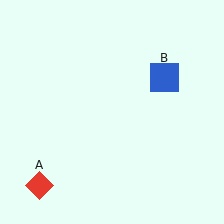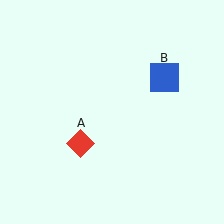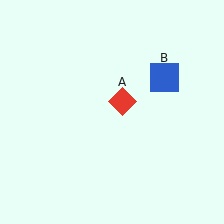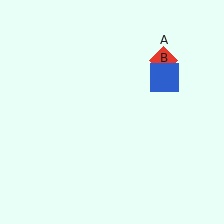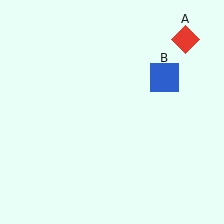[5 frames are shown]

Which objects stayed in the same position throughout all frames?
Blue square (object B) remained stationary.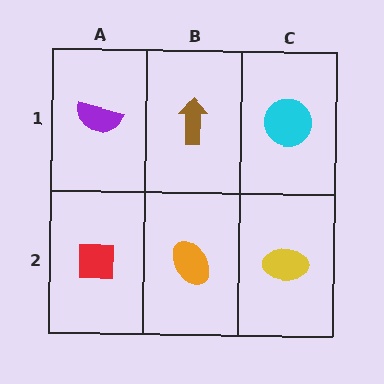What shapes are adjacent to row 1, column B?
An orange ellipse (row 2, column B), a purple semicircle (row 1, column A), a cyan circle (row 1, column C).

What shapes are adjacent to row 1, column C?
A yellow ellipse (row 2, column C), a brown arrow (row 1, column B).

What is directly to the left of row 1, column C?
A brown arrow.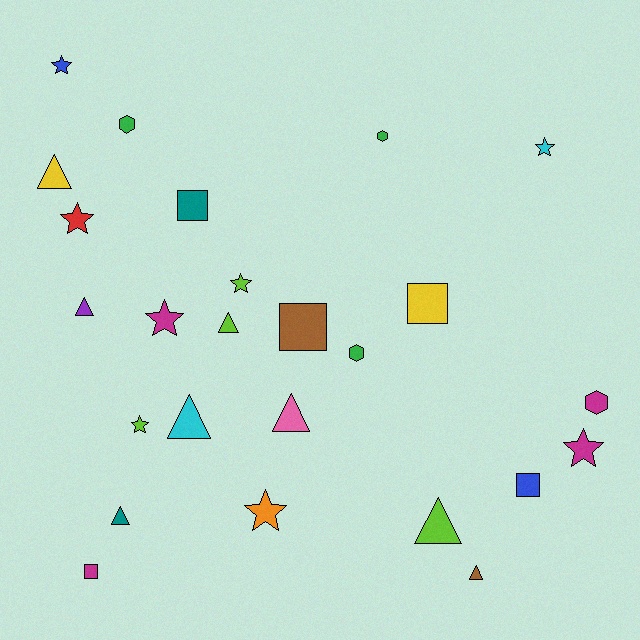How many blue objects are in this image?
There are 2 blue objects.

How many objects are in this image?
There are 25 objects.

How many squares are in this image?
There are 5 squares.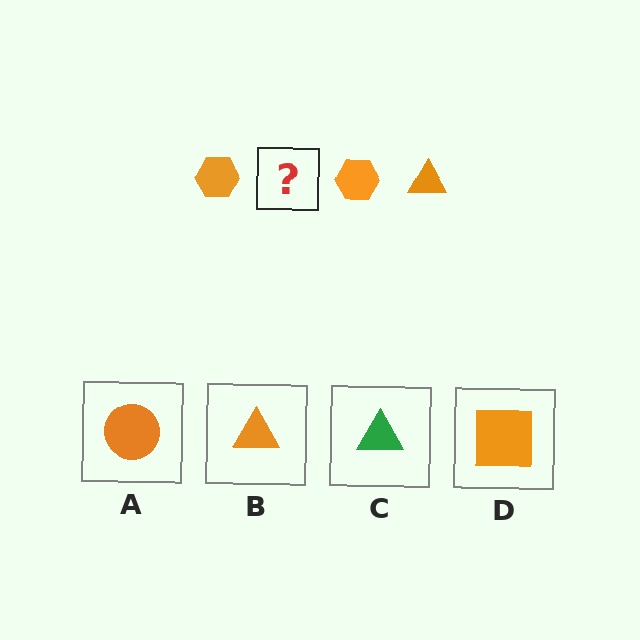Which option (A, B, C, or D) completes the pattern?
B.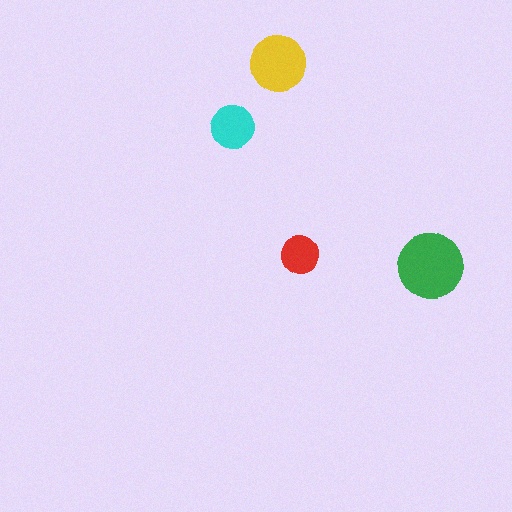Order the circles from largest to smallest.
the green one, the yellow one, the cyan one, the red one.